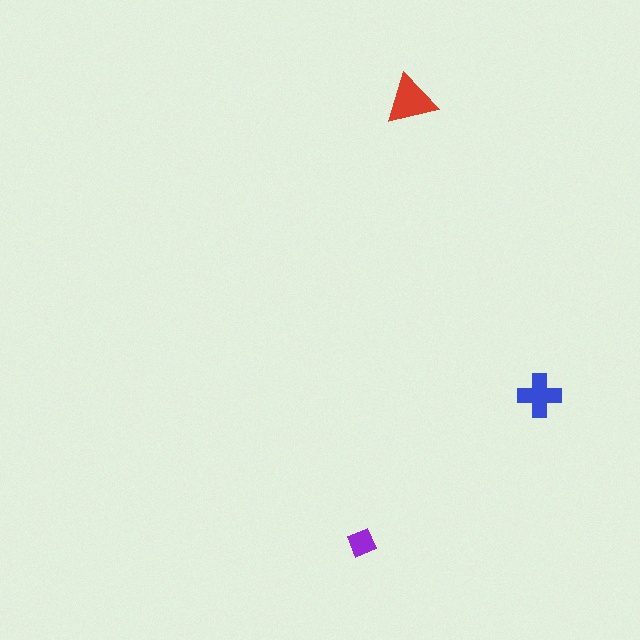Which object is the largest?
The red triangle.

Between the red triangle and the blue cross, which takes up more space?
The red triangle.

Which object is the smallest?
The purple diamond.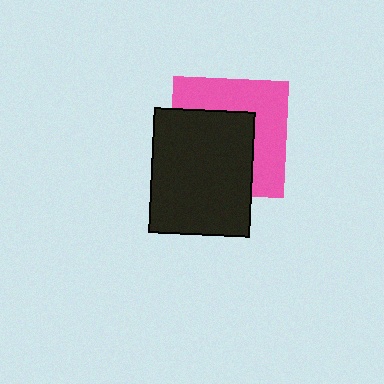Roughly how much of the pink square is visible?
About half of it is visible (roughly 48%).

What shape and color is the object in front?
The object in front is a black rectangle.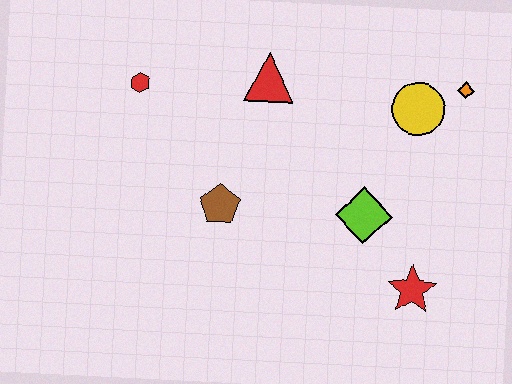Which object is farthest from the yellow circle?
The red hexagon is farthest from the yellow circle.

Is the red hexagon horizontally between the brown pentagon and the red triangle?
No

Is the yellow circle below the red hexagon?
Yes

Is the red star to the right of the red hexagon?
Yes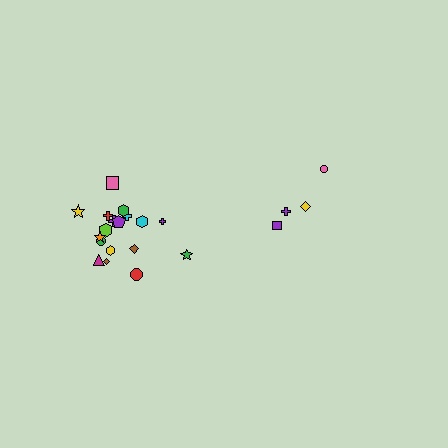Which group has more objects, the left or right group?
The left group.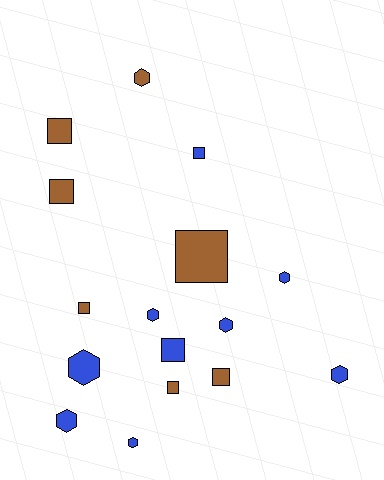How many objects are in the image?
There are 16 objects.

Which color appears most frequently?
Blue, with 9 objects.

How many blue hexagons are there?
There are 7 blue hexagons.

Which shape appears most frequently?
Hexagon, with 8 objects.